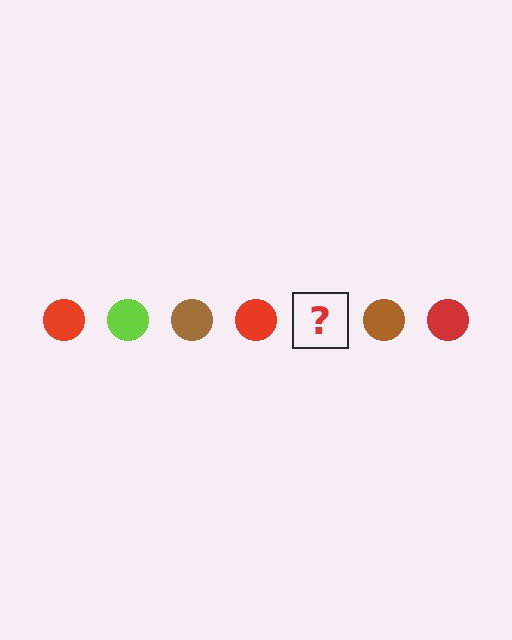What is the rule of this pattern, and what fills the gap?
The rule is that the pattern cycles through red, lime, brown circles. The gap should be filled with a lime circle.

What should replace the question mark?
The question mark should be replaced with a lime circle.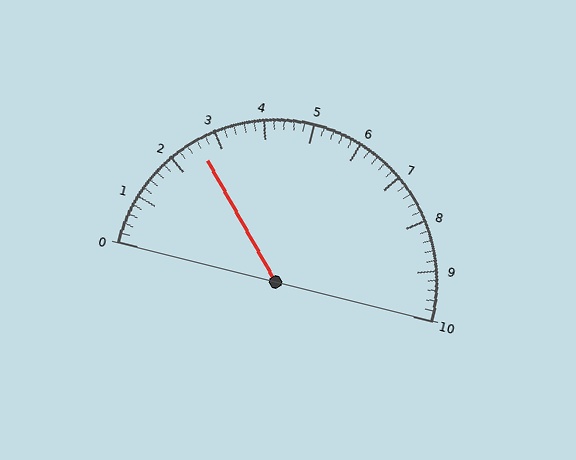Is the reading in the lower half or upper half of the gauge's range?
The reading is in the lower half of the range (0 to 10).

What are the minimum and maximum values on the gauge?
The gauge ranges from 0 to 10.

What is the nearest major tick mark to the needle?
The nearest major tick mark is 3.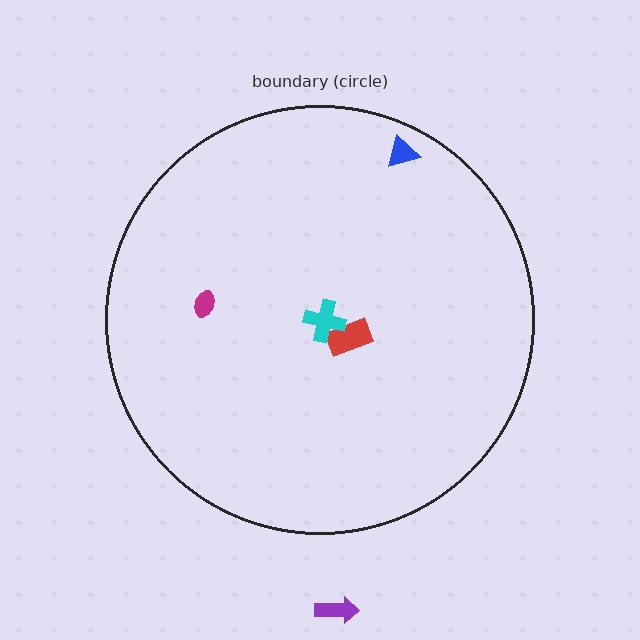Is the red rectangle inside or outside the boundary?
Inside.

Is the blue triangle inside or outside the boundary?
Inside.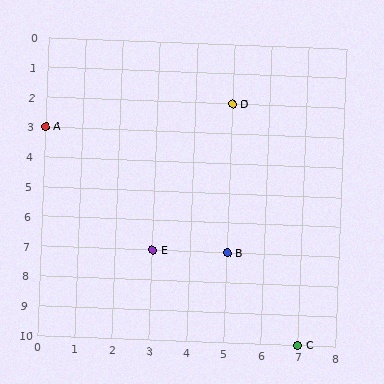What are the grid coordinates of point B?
Point B is at grid coordinates (5, 7).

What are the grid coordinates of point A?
Point A is at grid coordinates (0, 3).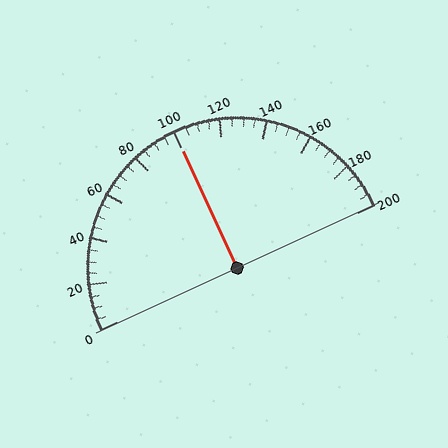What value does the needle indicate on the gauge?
The needle indicates approximately 100.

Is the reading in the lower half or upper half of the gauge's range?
The reading is in the upper half of the range (0 to 200).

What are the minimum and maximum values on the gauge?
The gauge ranges from 0 to 200.